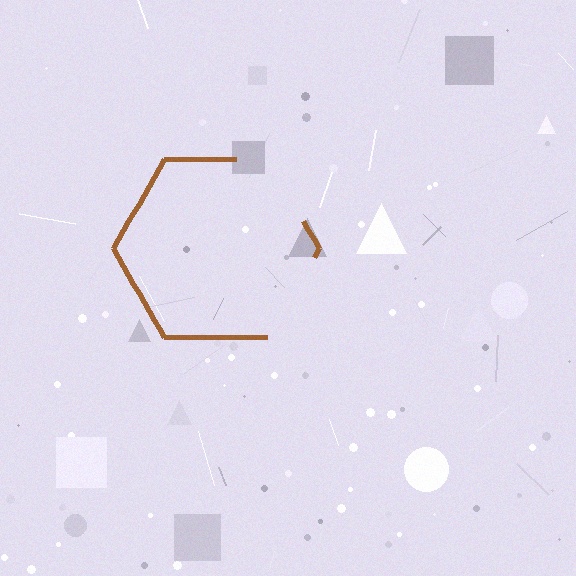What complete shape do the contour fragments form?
The contour fragments form a hexagon.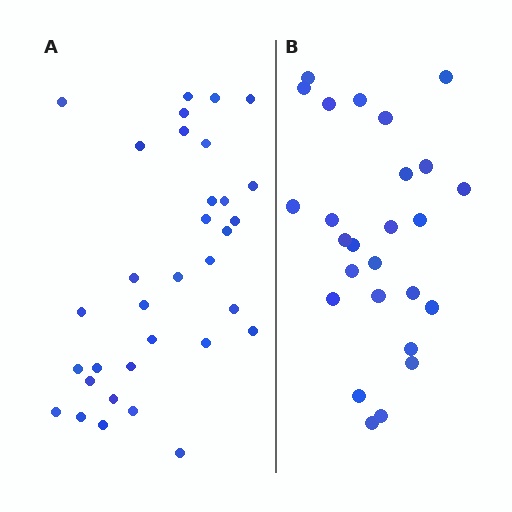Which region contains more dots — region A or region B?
Region A (the left region) has more dots.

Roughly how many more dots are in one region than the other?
Region A has roughly 8 or so more dots than region B.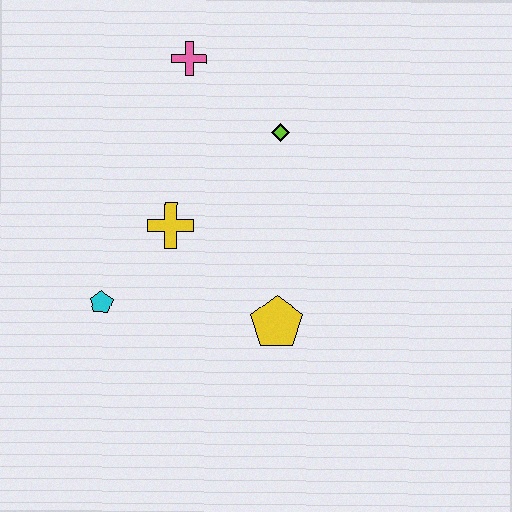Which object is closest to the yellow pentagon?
The yellow cross is closest to the yellow pentagon.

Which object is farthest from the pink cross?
The yellow pentagon is farthest from the pink cross.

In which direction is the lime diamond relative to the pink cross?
The lime diamond is to the right of the pink cross.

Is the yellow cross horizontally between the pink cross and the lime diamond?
No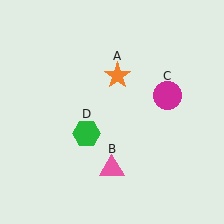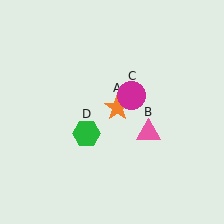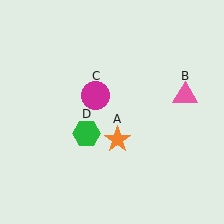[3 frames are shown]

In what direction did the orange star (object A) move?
The orange star (object A) moved down.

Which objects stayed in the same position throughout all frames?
Green hexagon (object D) remained stationary.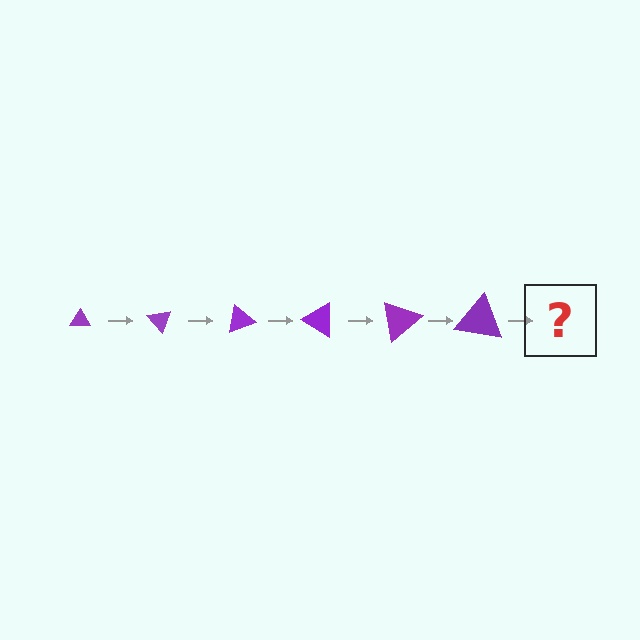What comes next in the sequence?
The next element should be a triangle, larger than the previous one and rotated 300 degrees from the start.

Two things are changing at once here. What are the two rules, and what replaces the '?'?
The two rules are that the triangle grows larger each step and it rotates 50 degrees each step. The '?' should be a triangle, larger than the previous one and rotated 300 degrees from the start.